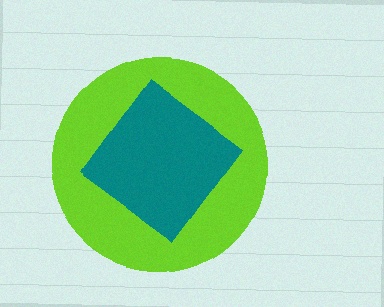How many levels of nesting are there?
2.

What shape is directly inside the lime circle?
The teal diamond.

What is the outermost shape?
The lime circle.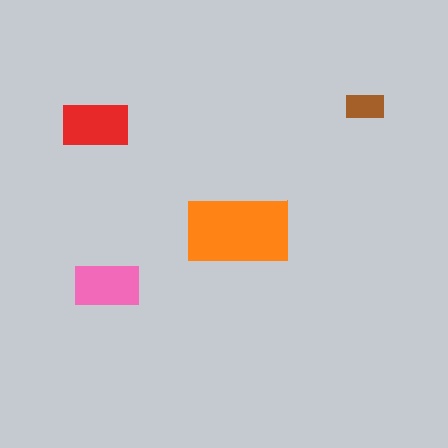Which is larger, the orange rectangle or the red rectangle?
The orange one.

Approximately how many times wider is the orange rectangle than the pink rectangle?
About 1.5 times wider.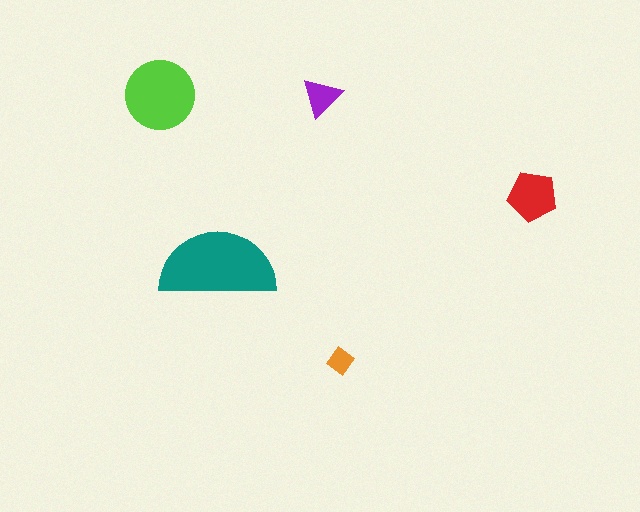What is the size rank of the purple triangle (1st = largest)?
4th.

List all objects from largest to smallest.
The teal semicircle, the lime circle, the red pentagon, the purple triangle, the orange diamond.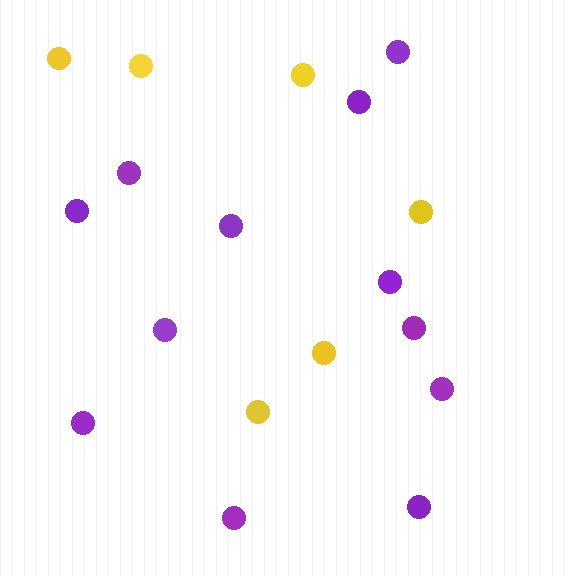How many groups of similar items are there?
There are 2 groups: one group of purple circles (12) and one group of yellow circles (6).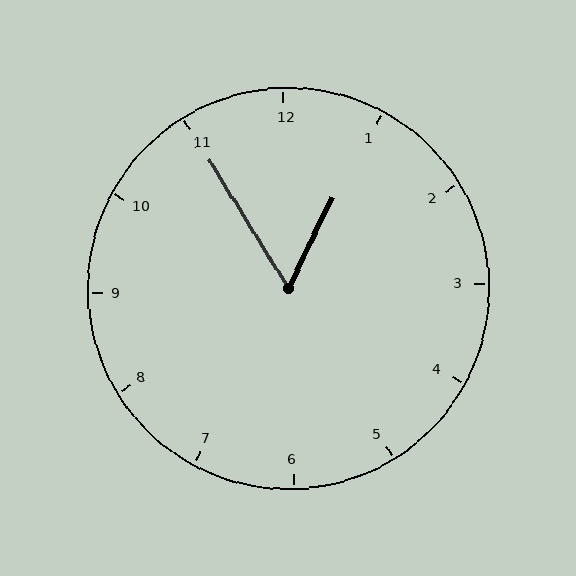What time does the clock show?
12:55.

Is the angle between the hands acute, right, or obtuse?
It is acute.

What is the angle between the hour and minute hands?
Approximately 58 degrees.